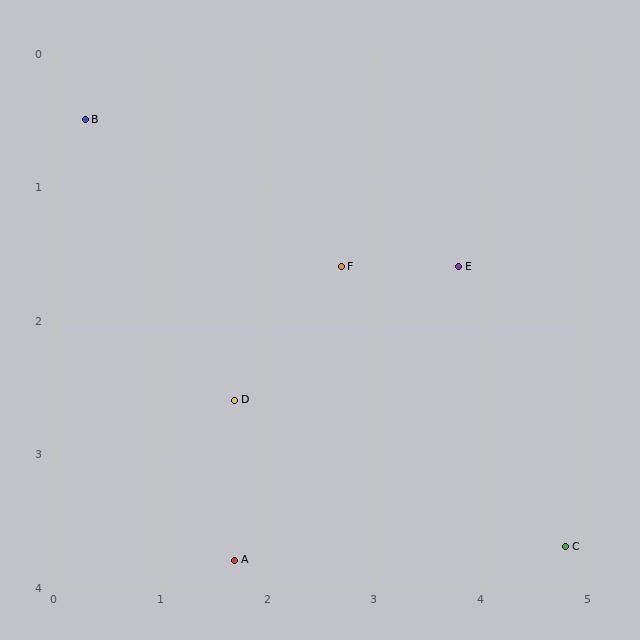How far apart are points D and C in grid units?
Points D and C are about 3.3 grid units apart.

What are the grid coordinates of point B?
Point B is at approximately (0.3, 0.5).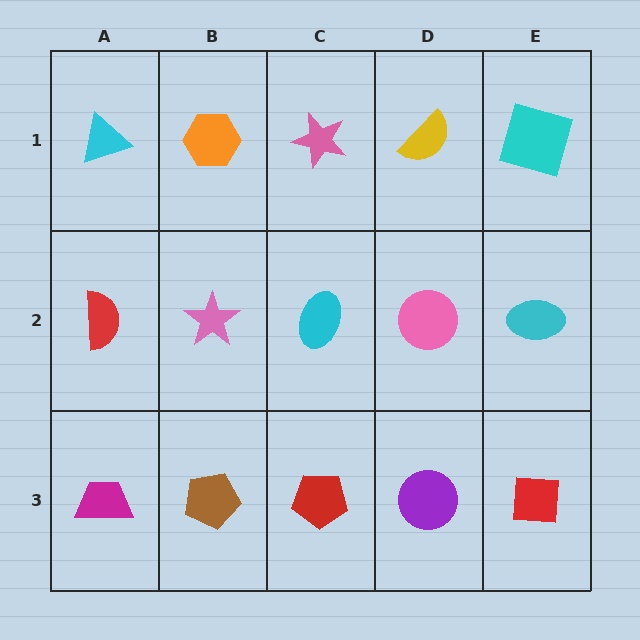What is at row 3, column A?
A magenta trapezoid.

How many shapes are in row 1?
5 shapes.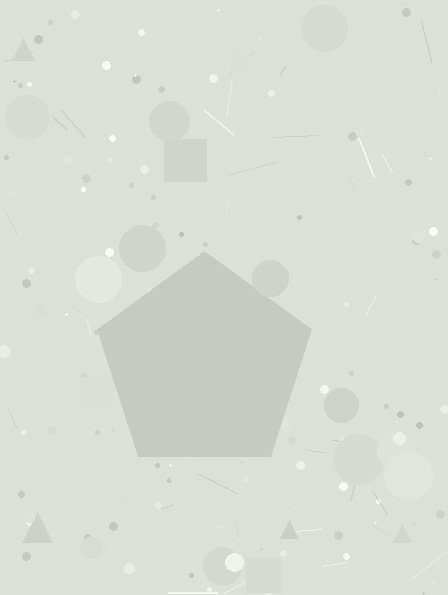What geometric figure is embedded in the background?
A pentagon is embedded in the background.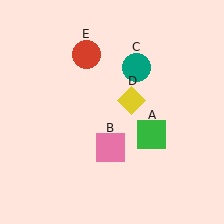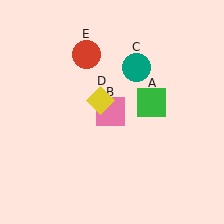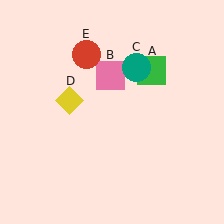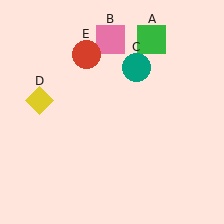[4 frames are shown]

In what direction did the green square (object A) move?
The green square (object A) moved up.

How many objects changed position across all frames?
3 objects changed position: green square (object A), pink square (object B), yellow diamond (object D).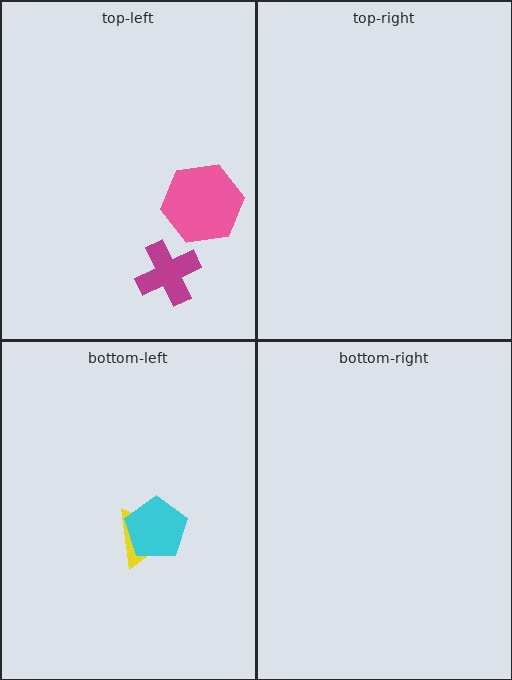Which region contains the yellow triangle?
The bottom-left region.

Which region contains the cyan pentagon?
The bottom-left region.